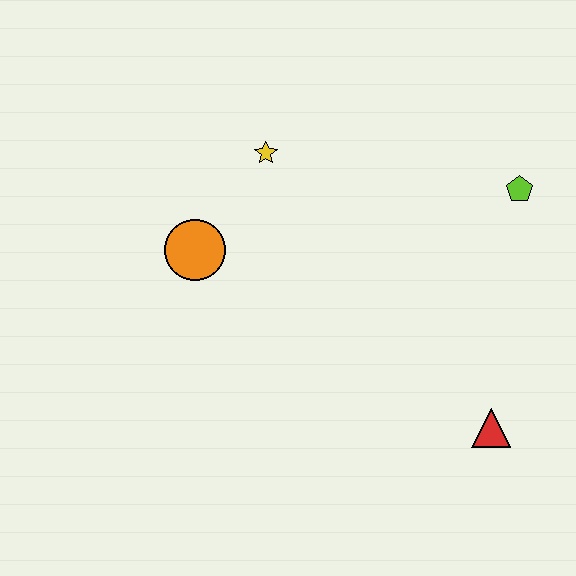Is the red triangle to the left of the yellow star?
No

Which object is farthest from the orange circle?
The red triangle is farthest from the orange circle.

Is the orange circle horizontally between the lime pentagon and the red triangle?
No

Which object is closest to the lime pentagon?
The red triangle is closest to the lime pentagon.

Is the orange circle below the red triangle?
No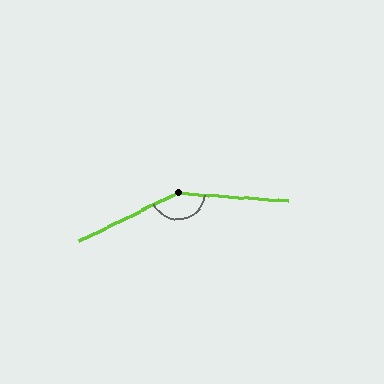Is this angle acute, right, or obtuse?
It is obtuse.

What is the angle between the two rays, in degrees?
Approximately 149 degrees.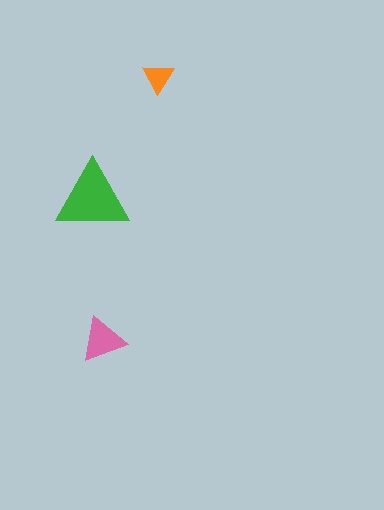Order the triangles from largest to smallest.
the green one, the pink one, the orange one.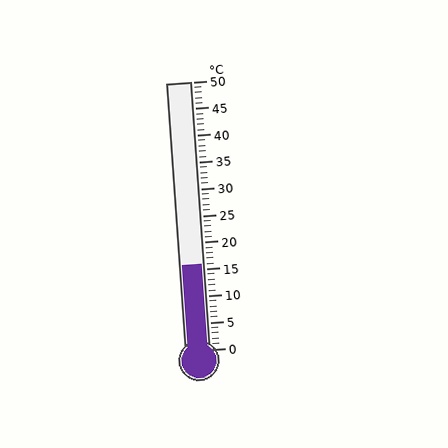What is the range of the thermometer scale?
The thermometer scale ranges from 0°C to 50°C.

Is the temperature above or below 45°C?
The temperature is below 45°C.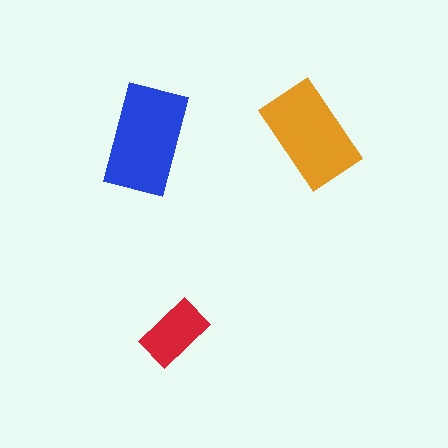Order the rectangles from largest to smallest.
the blue one, the orange one, the red one.